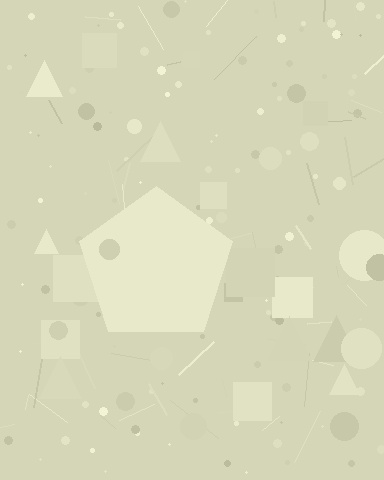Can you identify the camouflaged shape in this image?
The camouflaged shape is a pentagon.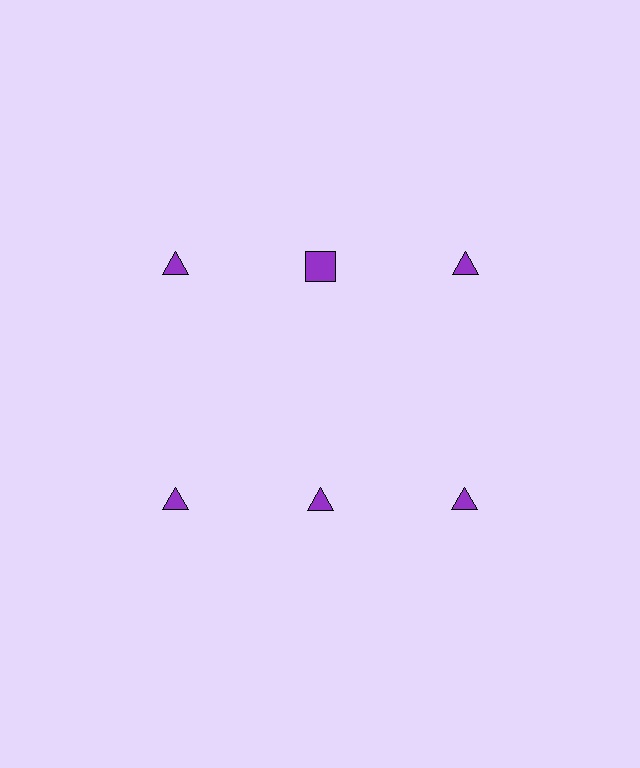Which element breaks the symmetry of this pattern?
The purple square in the top row, second from left column breaks the symmetry. All other shapes are purple triangles.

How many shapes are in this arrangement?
There are 6 shapes arranged in a grid pattern.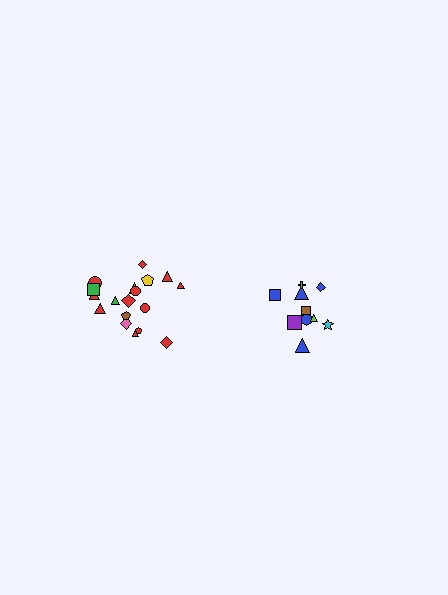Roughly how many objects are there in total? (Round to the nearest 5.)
Roughly 30 objects in total.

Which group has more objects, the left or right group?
The left group.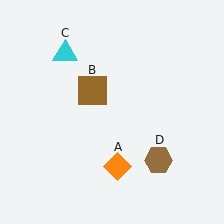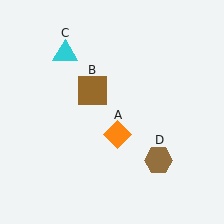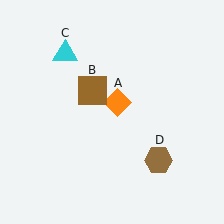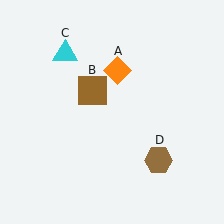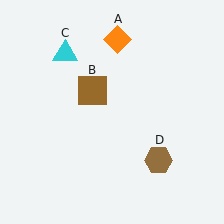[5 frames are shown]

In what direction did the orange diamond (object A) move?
The orange diamond (object A) moved up.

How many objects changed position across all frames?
1 object changed position: orange diamond (object A).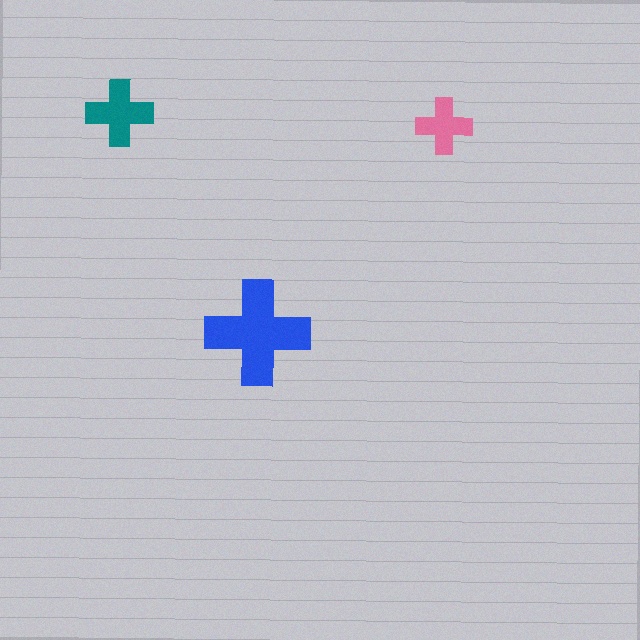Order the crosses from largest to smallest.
the blue one, the teal one, the pink one.